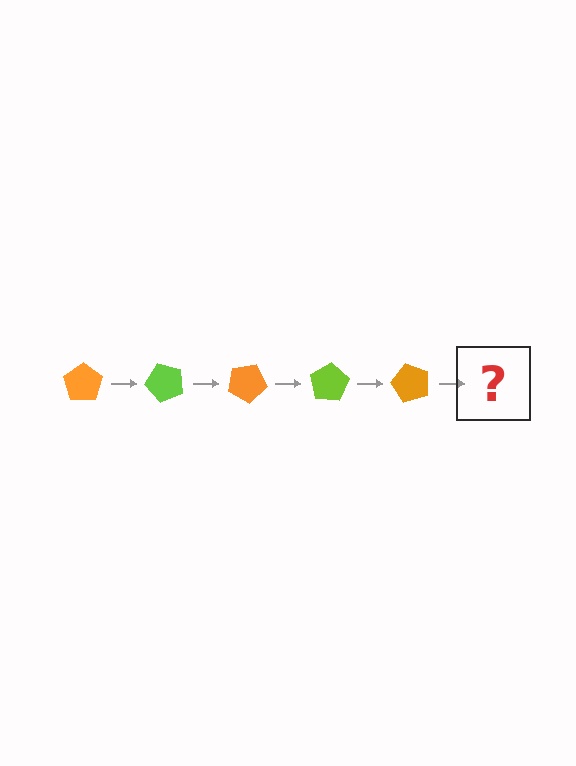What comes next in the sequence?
The next element should be a lime pentagon, rotated 250 degrees from the start.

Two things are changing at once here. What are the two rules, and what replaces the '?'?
The two rules are that it rotates 50 degrees each step and the color cycles through orange and lime. The '?' should be a lime pentagon, rotated 250 degrees from the start.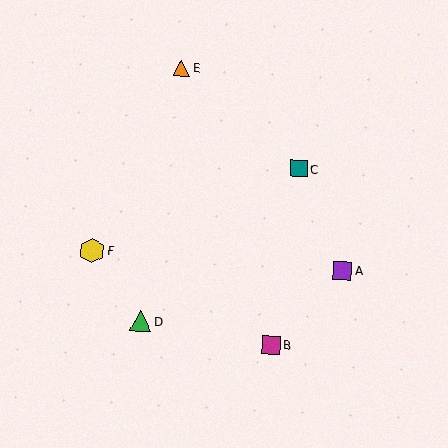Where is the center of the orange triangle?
The center of the orange triangle is at (182, 68).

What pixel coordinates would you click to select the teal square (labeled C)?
Click at (299, 169) to select the teal square C.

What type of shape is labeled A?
Shape A is a purple square.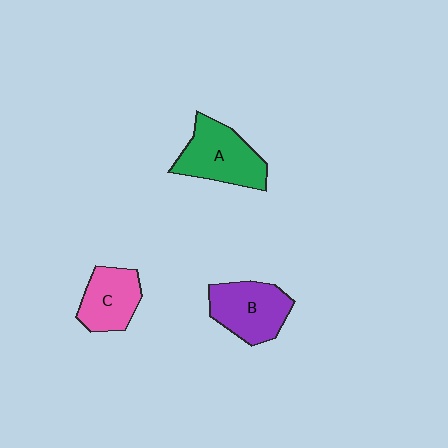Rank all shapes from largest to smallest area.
From largest to smallest: A (green), B (purple), C (pink).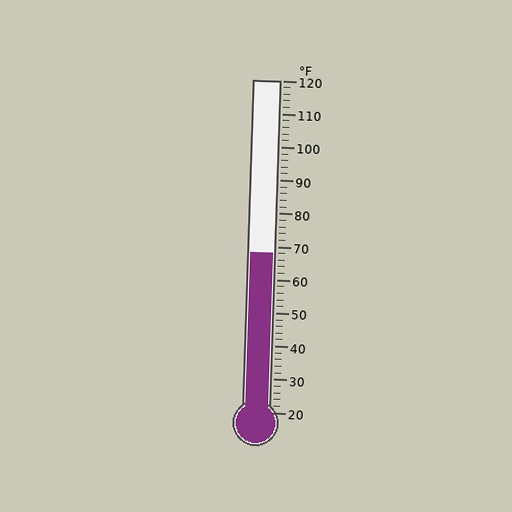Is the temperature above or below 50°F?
The temperature is above 50°F.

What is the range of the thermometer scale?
The thermometer scale ranges from 20°F to 120°F.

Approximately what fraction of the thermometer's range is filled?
The thermometer is filled to approximately 50% of its range.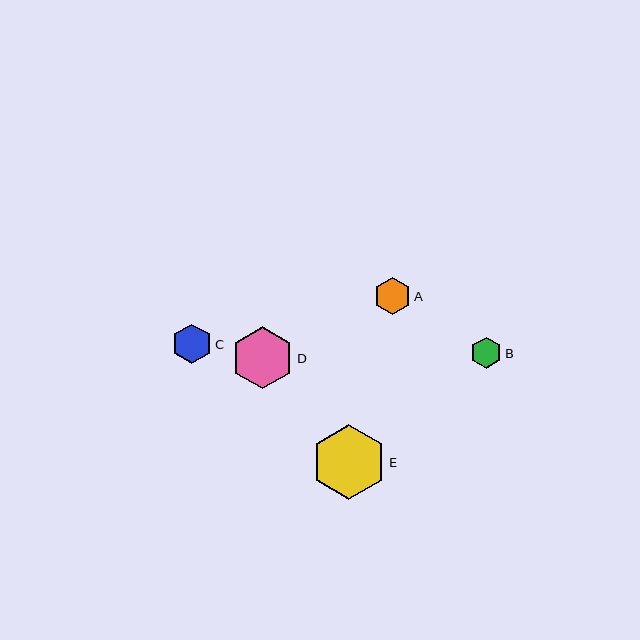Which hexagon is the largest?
Hexagon E is the largest with a size of approximately 75 pixels.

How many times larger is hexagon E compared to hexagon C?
Hexagon E is approximately 1.9 times the size of hexagon C.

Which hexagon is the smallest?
Hexagon B is the smallest with a size of approximately 32 pixels.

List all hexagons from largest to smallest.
From largest to smallest: E, D, C, A, B.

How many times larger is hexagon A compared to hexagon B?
Hexagon A is approximately 1.1 times the size of hexagon B.